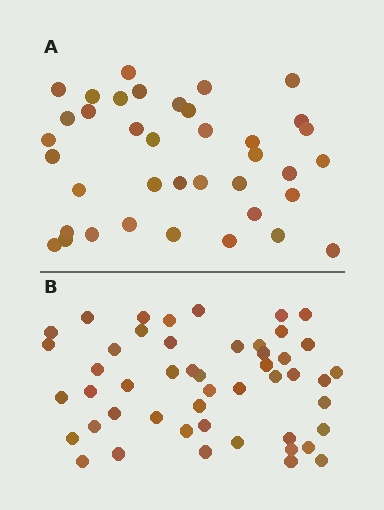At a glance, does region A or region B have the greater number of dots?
Region B (the bottom region) has more dots.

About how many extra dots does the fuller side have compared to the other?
Region B has roughly 12 or so more dots than region A.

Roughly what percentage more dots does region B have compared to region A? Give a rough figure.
About 30% more.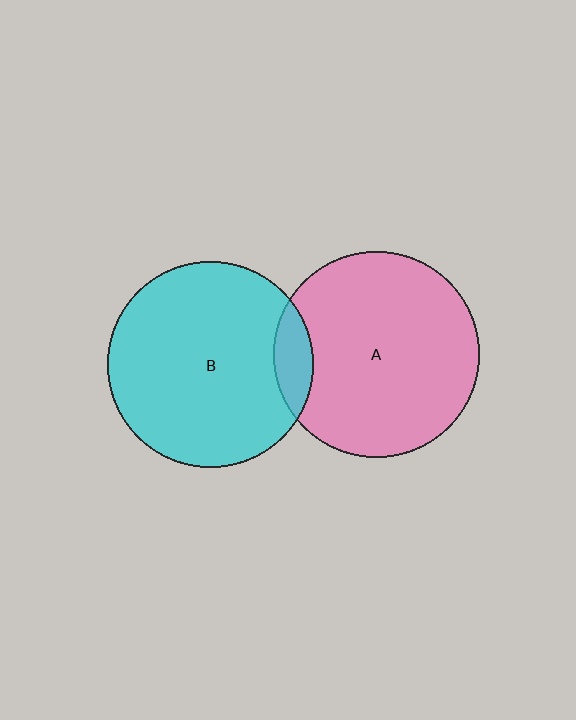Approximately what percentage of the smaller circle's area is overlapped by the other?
Approximately 10%.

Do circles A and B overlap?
Yes.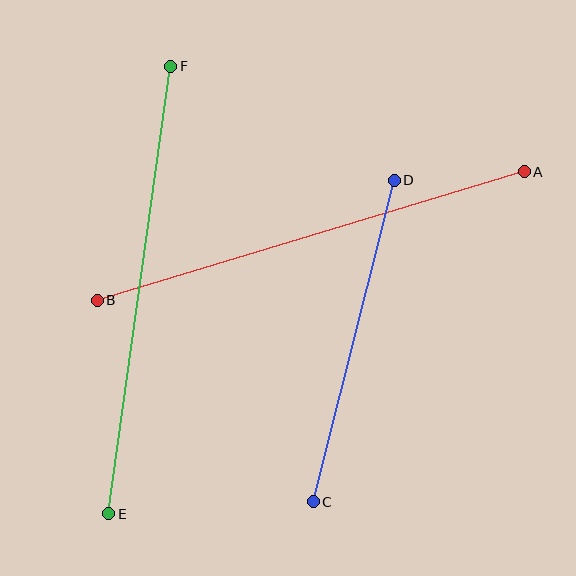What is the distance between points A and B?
The distance is approximately 446 pixels.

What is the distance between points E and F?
The distance is approximately 452 pixels.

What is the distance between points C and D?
The distance is approximately 331 pixels.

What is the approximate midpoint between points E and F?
The midpoint is at approximately (140, 290) pixels.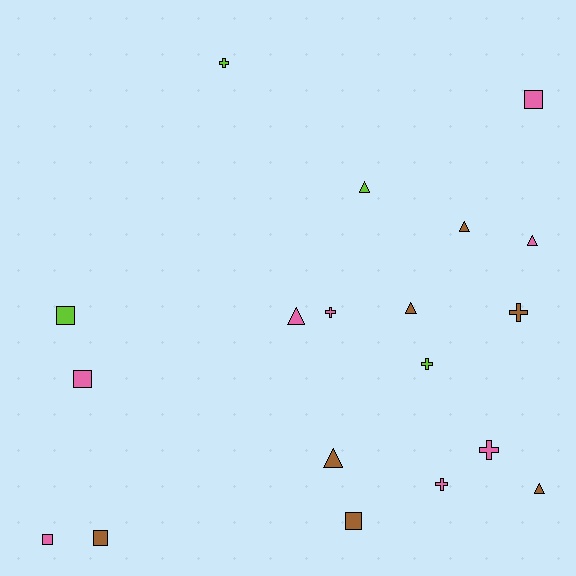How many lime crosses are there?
There are 2 lime crosses.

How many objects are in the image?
There are 19 objects.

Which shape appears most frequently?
Triangle, with 7 objects.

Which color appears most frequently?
Pink, with 8 objects.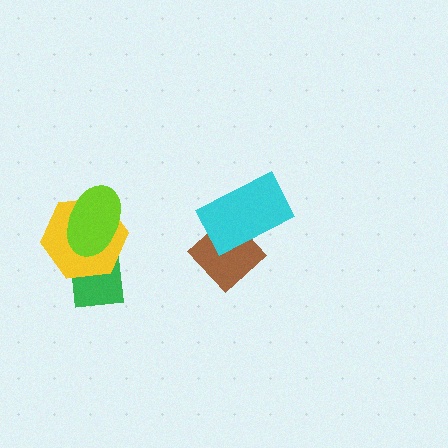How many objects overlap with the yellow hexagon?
2 objects overlap with the yellow hexagon.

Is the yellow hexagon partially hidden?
Yes, it is partially covered by another shape.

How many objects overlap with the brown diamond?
1 object overlaps with the brown diamond.